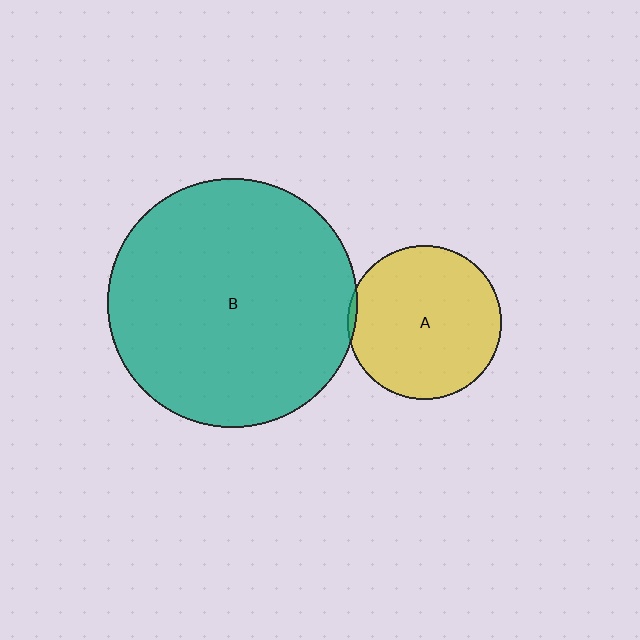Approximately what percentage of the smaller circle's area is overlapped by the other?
Approximately 5%.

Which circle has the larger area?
Circle B (teal).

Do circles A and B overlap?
Yes.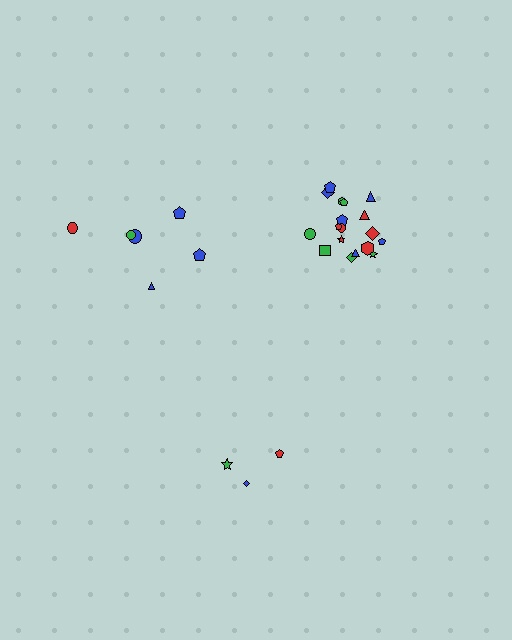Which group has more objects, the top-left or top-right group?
The top-right group.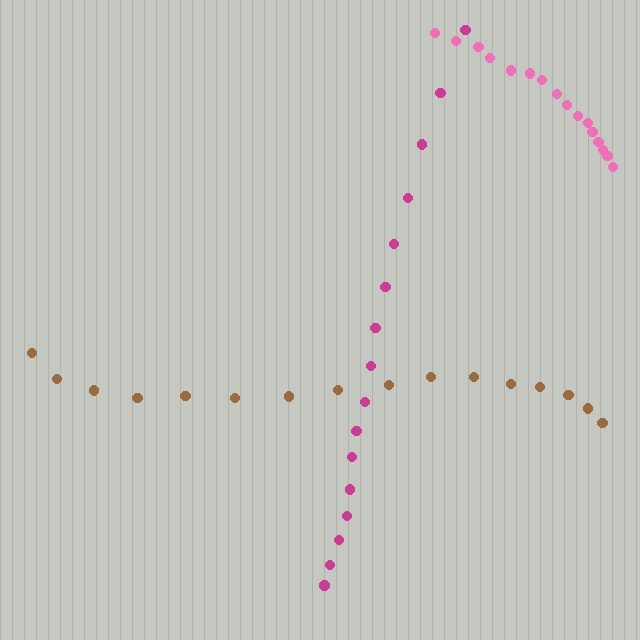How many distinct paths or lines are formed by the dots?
There are 3 distinct paths.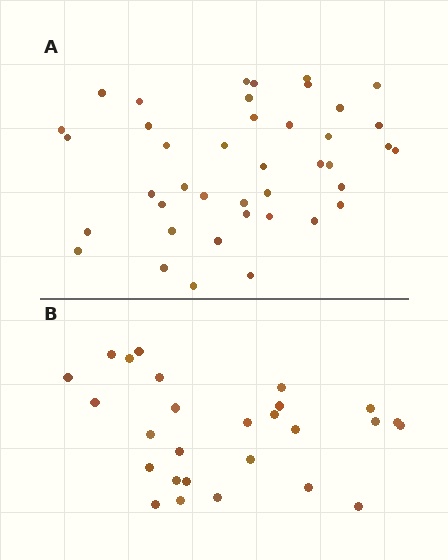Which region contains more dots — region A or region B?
Region A (the top region) has more dots.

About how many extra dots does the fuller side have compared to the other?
Region A has approximately 15 more dots than region B.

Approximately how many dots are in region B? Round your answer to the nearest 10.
About 30 dots. (The exact count is 27, which rounds to 30.)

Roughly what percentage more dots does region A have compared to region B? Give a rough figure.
About 50% more.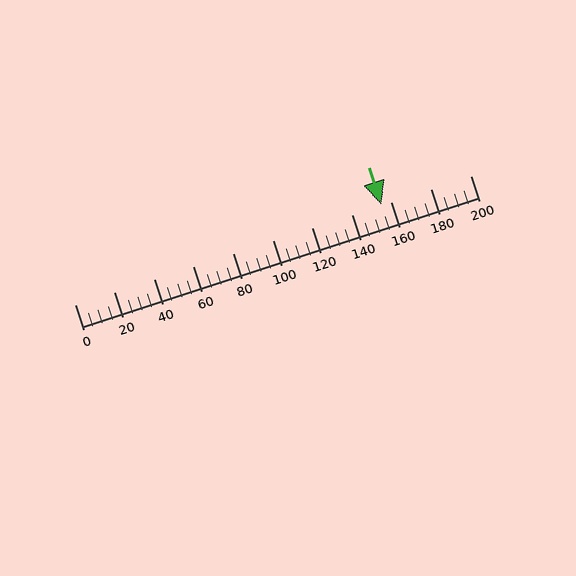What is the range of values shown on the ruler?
The ruler shows values from 0 to 200.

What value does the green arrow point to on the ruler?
The green arrow points to approximately 155.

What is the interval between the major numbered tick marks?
The major tick marks are spaced 20 units apart.